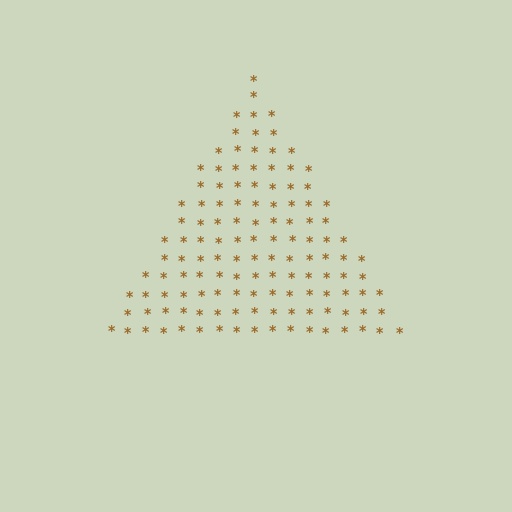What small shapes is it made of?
It is made of small asterisks.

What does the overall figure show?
The overall figure shows a triangle.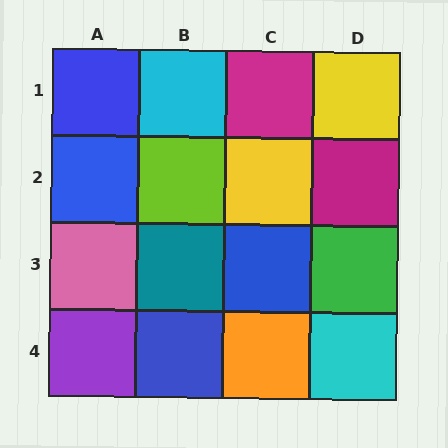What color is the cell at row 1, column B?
Cyan.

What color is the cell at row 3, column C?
Blue.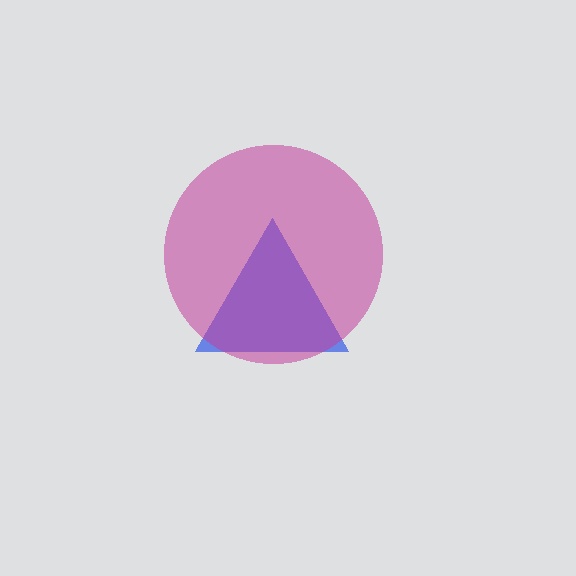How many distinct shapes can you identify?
There are 2 distinct shapes: a blue triangle, a magenta circle.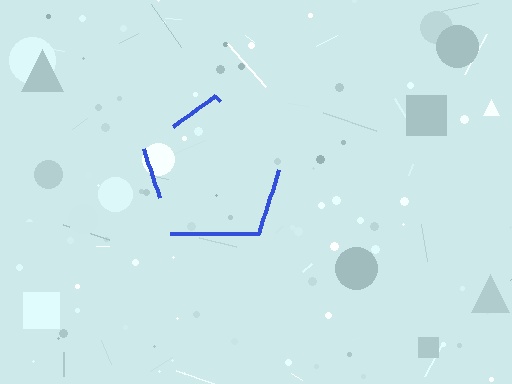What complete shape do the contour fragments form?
The contour fragments form a pentagon.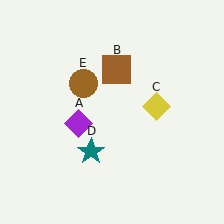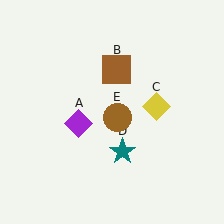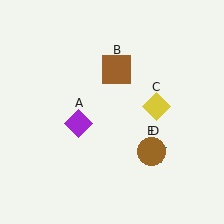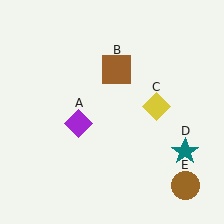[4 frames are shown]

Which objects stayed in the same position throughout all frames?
Purple diamond (object A) and brown square (object B) and yellow diamond (object C) remained stationary.